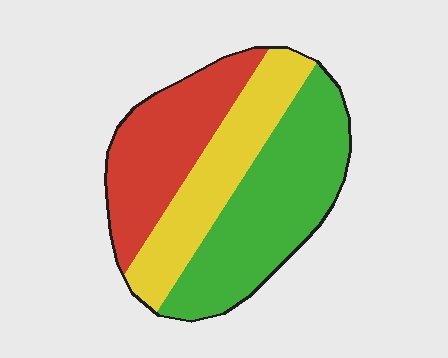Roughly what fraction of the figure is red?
Red takes up about one third (1/3) of the figure.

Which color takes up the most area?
Green, at roughly 40%.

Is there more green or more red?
Green.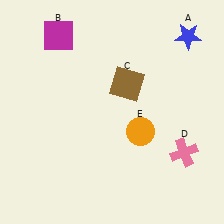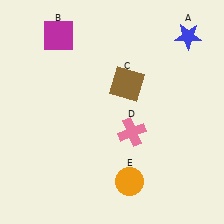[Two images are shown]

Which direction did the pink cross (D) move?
The pink cross (D) moved left.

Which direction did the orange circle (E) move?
The orange circle (E) moved down.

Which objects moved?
The objects that moved are: the pink cross (D), the orange circle (E).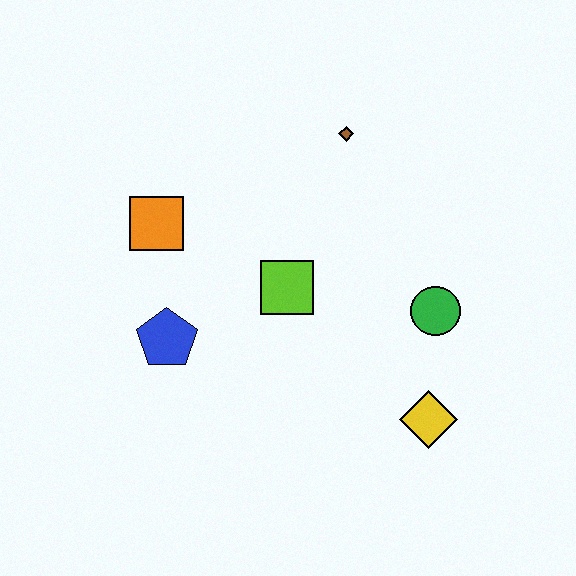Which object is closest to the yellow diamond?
The green circle is closest to the yellow diamond.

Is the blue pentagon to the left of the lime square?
Yes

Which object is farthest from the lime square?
The yellow diamond is farthest from the lime square.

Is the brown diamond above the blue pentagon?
Yes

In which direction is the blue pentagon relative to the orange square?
The blue pentagon is below the orange square.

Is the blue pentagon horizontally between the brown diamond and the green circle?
No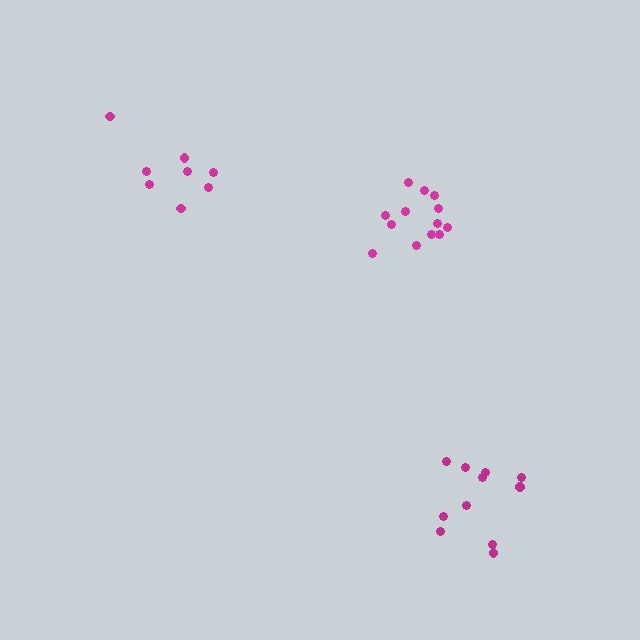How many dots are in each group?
Group 1: 13 dots, Group 2: 11 dots, Group 3: 8 dots (32 total).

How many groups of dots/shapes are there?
There are 3 groups.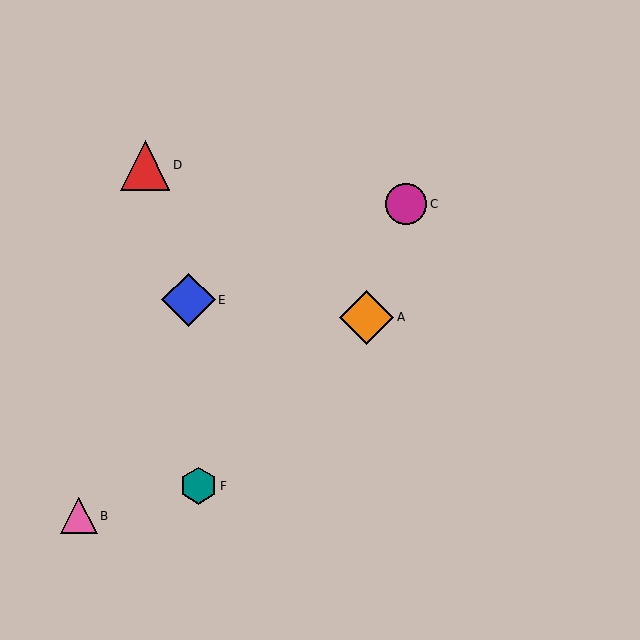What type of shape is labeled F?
Shape F is a teal hexagon.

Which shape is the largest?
The orange diamond (labeled A) is the largest.